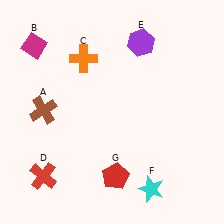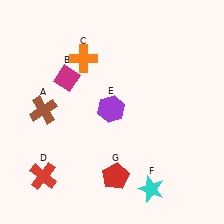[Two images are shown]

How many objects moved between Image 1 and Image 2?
2 objects moved between the two images.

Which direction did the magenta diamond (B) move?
The magenta diamond (B) moved right.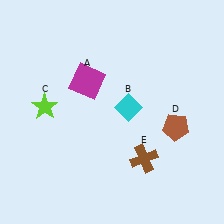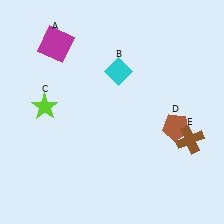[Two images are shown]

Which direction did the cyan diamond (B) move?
The cyan diamond (B) moved up.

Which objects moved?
The objects that moved are: the magenta square (A), the cyan diamond (B), the brown cross (E).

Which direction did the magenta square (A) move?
The magenta square (A) moved up.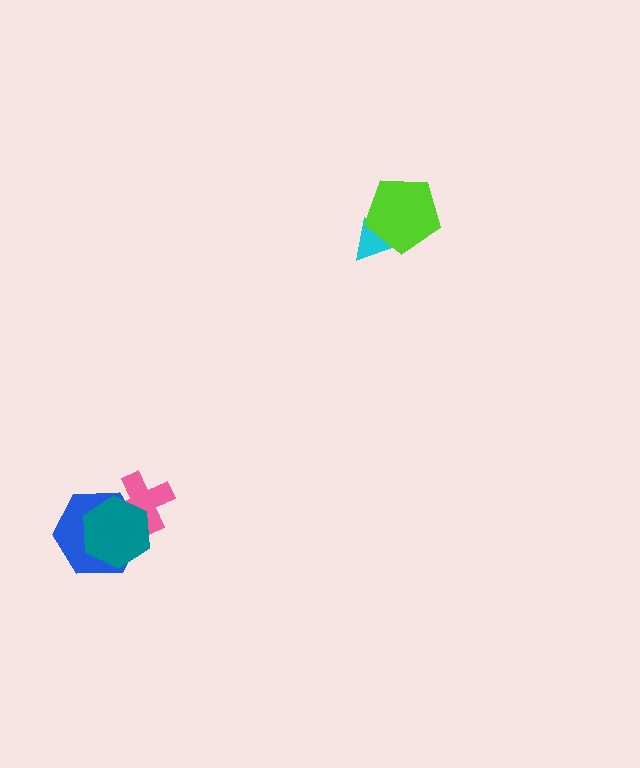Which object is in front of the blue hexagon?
The teal hexagon is in front of the blue hexagon.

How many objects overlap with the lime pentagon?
1 object overlaps with the lime pentagon.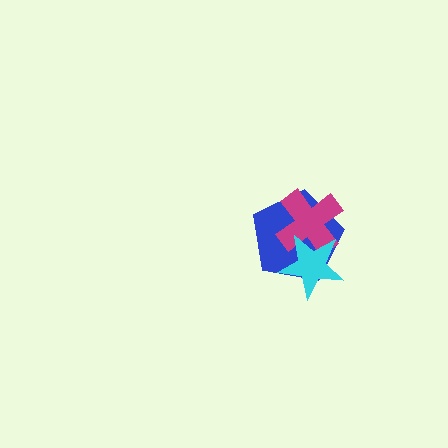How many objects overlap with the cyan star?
2 objects overlap with the cyan star.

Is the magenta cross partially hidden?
Yes, it is partially covered by another shape.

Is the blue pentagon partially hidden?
Yes, it is partially covered by another shape.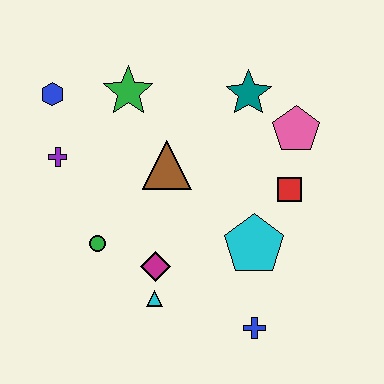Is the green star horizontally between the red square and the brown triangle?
No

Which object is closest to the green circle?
The magenta diamond is closest to the green circle.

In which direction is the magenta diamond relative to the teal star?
The magenta diamond is below the teal star.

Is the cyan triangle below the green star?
Yes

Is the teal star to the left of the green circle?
No